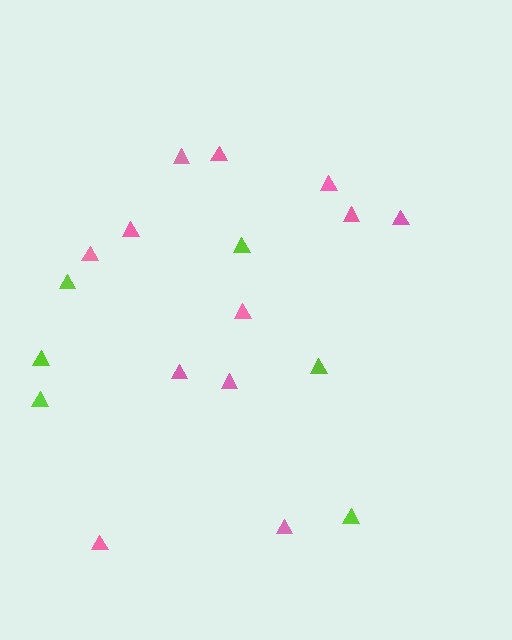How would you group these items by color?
There are 2 groups: one group of pink triangles (12) and one group of lime triangles (6).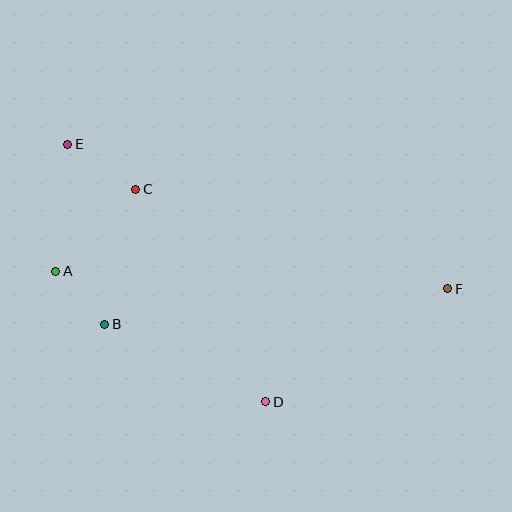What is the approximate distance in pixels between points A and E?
The distance between A and E is approximately 128 pixels.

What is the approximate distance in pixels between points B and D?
The distance between B and D is approximately 179 pixels.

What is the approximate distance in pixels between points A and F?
The distance between A and F is approximately 393 pixels.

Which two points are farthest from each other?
Points E and F are farthest from each other.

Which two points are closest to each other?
Points A and B are closest to each other.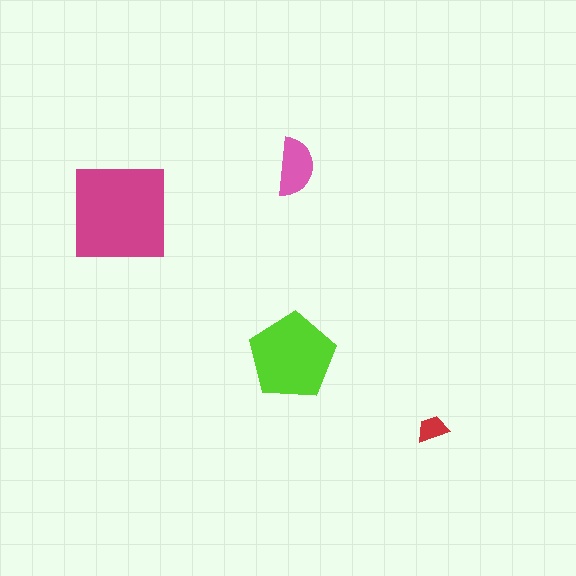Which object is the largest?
The magenta square.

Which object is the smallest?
The red trapezoid.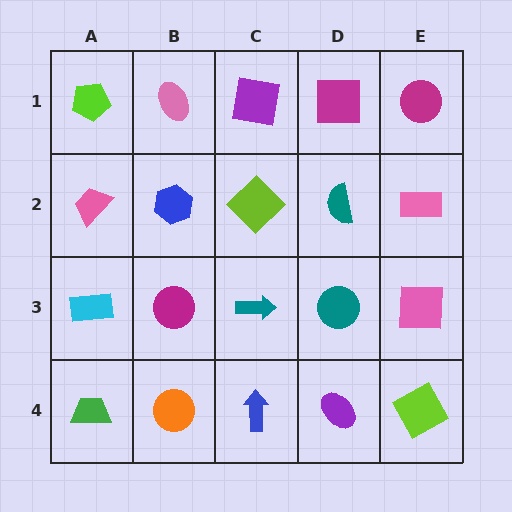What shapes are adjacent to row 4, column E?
A pink square (row 3, column E), a purple ellipse (row 4, column D).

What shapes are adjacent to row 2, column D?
A magenta square (row 1, column D), a teal circle (row 3, column D), a lime diamond (row 2, column C), a pink rectangle (row 2, column E).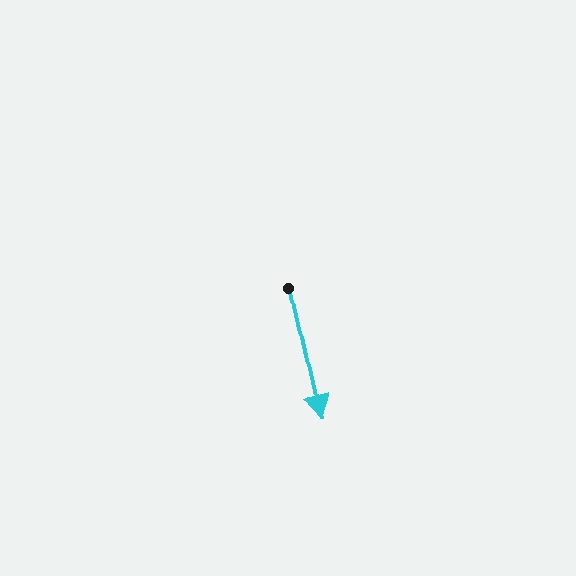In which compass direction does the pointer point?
South.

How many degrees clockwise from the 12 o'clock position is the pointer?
Approximately 167 degrees.